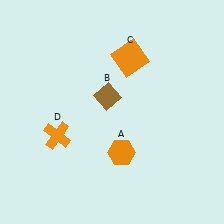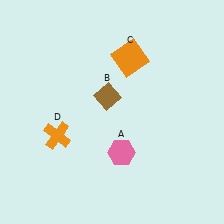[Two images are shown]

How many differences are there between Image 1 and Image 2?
There is 1 difference between the two images.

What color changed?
The hexagon (A) changed from orange in Image 1 to pink in Image 2.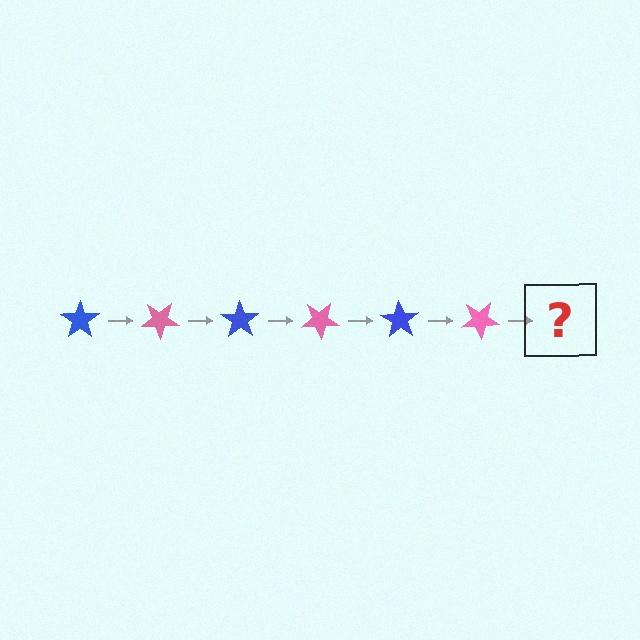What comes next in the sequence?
The next element should be a blue star, rotated 210 degrees from the start.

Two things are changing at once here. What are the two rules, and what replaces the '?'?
The two rules are that it rotates 35 degrees each step and the color cycles through blue and pink. The '?' should be a blue star, rotated 210 degrees from the start.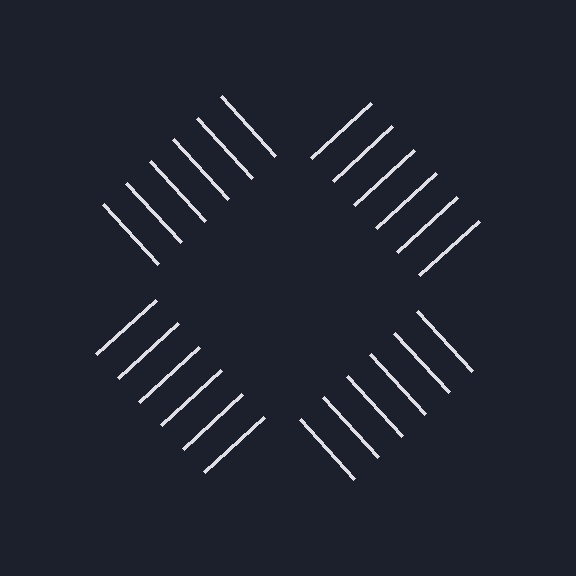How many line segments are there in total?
24 — 6 along each of the 4 edges.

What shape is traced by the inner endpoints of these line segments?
An illusory square — the line segments terminate on its edges but no continuous stroke is drawn.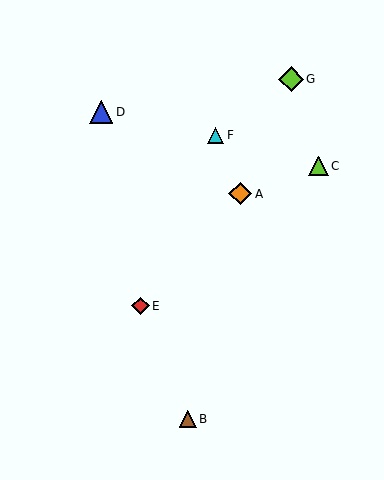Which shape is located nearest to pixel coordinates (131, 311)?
The red diamond (labeled E) at (141, 306) is nearest to that location.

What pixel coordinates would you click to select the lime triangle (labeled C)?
Click at (319, 166) to select the lime triangle C.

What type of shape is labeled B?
Shape B is a brown triangle.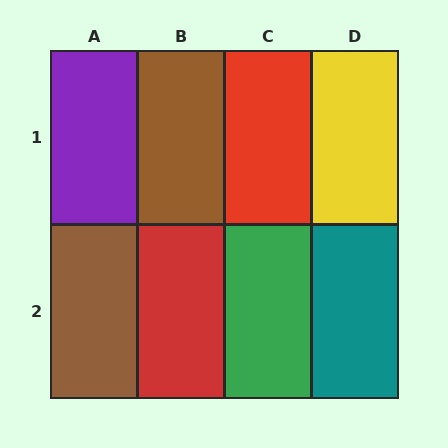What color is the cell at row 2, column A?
Brown.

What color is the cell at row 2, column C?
Green.